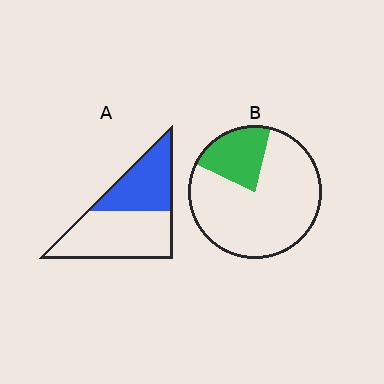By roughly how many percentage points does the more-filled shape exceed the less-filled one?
By roughly 20 percentage points (A over B).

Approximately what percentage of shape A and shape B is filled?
A is approximately 40% and B is approximately 20%.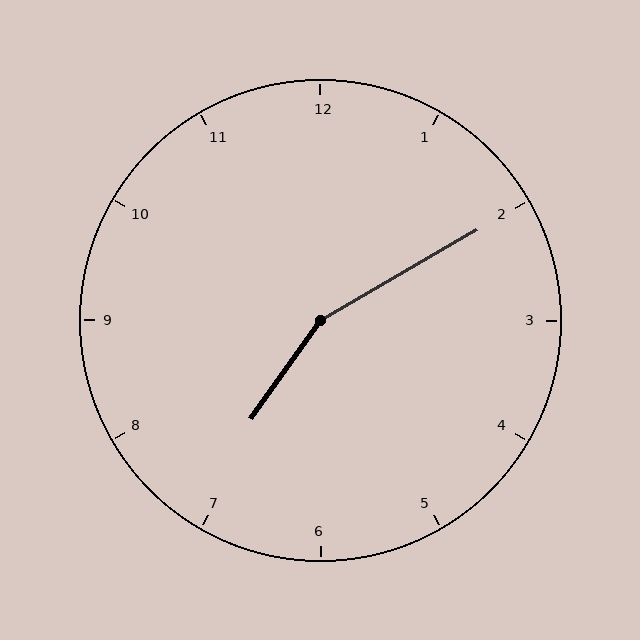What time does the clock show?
7:10.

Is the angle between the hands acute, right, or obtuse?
It is obtuse.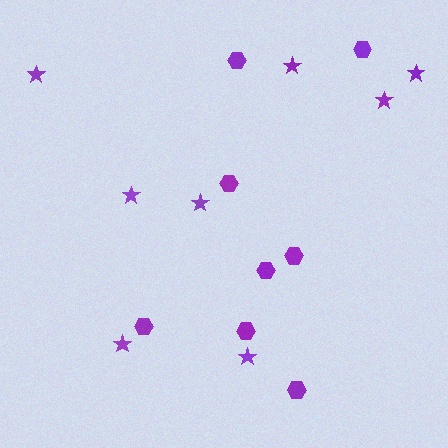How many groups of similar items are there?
There are 2 groups: one group of stars (8) and one group of hexagons (8).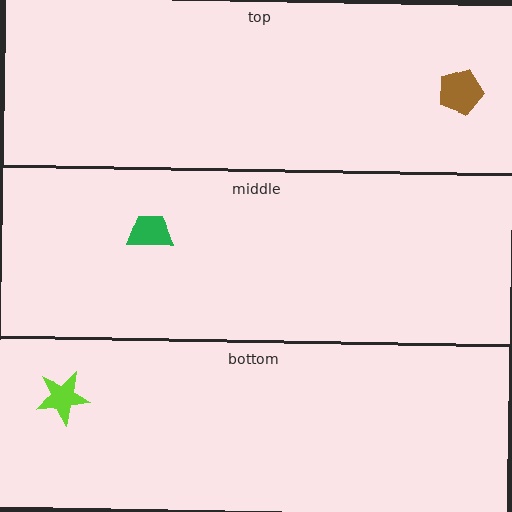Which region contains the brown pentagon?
The top region.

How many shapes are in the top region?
1.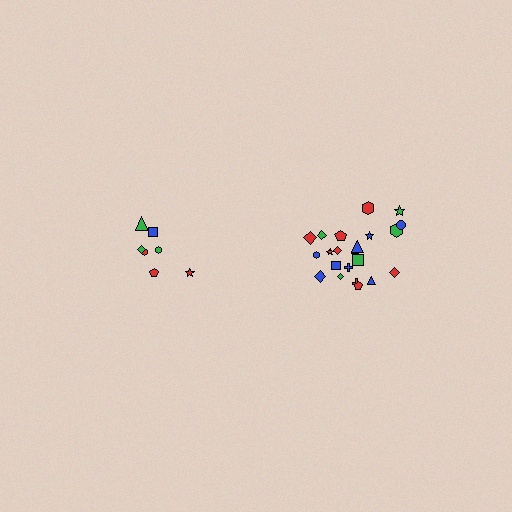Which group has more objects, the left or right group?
The right group.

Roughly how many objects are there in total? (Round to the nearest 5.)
Roughly 30 objects in total.